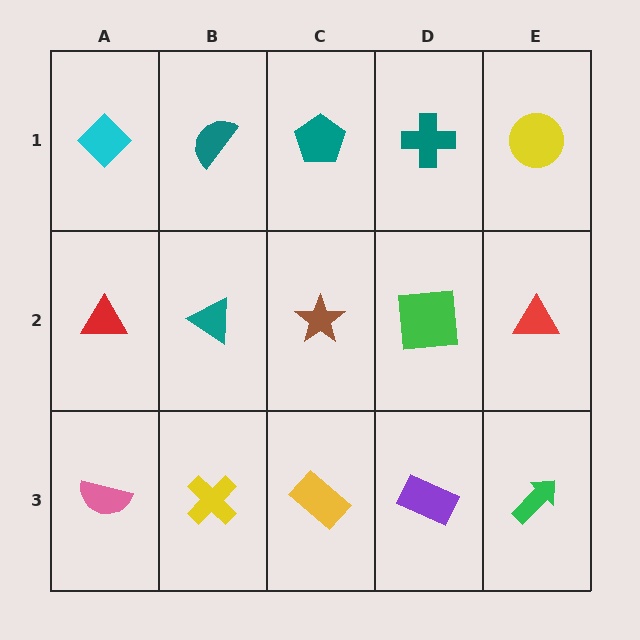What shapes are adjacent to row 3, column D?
A green square (row 2, column D), a yellow rectangle (row 3, column C), a green arrow (row 3, column E).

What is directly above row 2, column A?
A cyan diamond.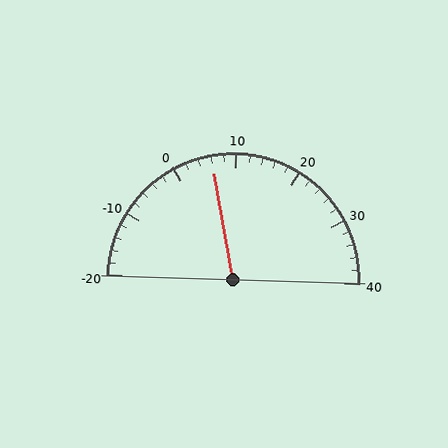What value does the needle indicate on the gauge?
The needle indicates approximately 6.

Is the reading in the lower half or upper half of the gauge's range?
The reading is in the lower half of the range (-20 to 40).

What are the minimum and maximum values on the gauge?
The gauge ranges from -20 to 40.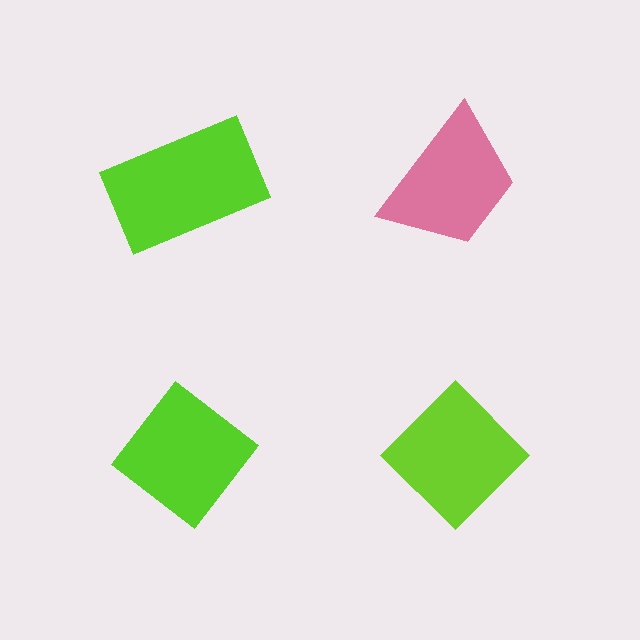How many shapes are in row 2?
2 shapes.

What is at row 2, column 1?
A lime diamond.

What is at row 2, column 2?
A lime diamond.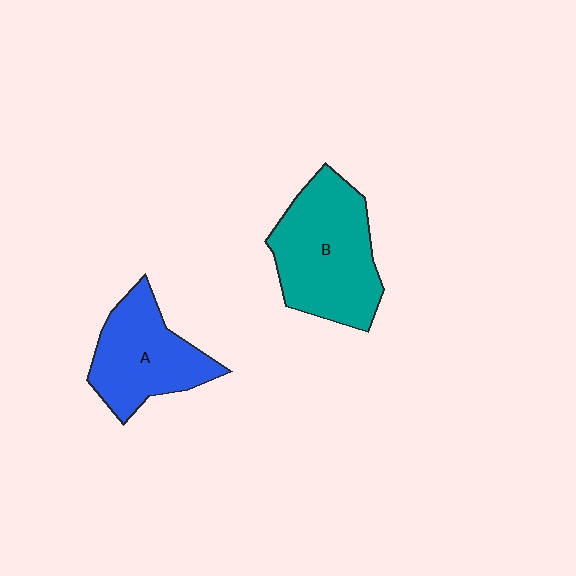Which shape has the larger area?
Shape B (teal).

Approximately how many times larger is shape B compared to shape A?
Approximately 1.3 times.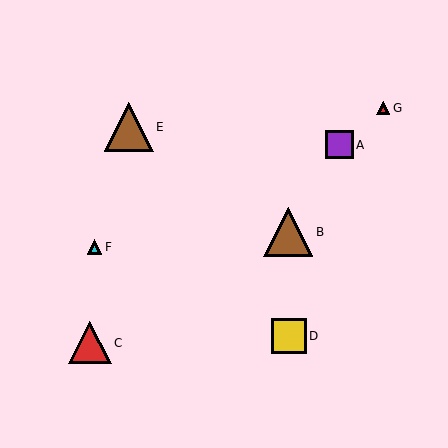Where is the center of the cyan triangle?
The center of the cyan triangle is at (94, 247).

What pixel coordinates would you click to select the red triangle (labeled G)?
Click at (383, 108) to select the red triangle G.